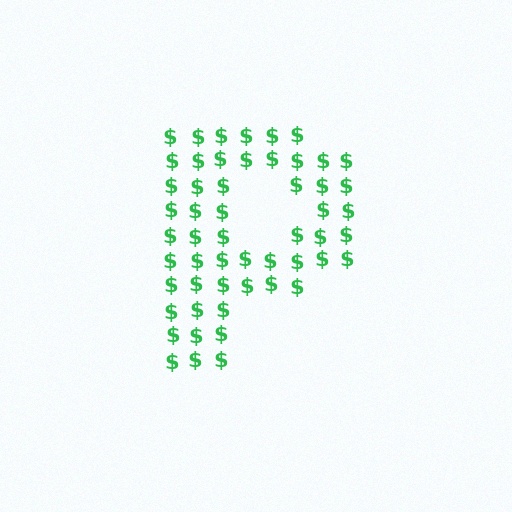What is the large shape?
The large shape is the letter P.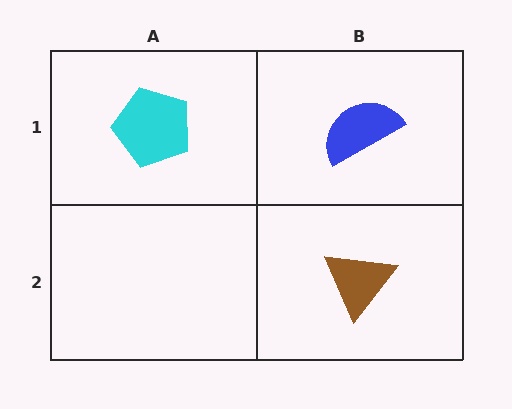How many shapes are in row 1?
2 shapes.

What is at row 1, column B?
A blue semicircle.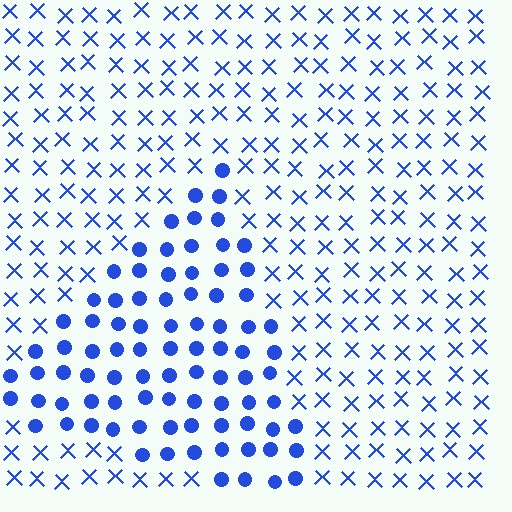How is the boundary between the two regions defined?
The boundary is defined by a change in element shape: circles inside vs. X marks outside. All elements share the same color and spacing.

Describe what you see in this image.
The image is filled with small blue elements arranged in a uniform grid. A triangle-shaped region contains circles, while the surrounding area contains X marks. The boundary is defined purely by the change in element shape.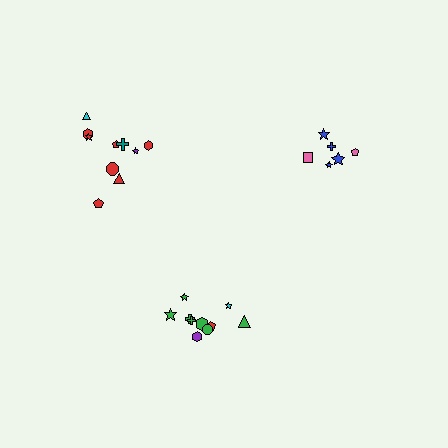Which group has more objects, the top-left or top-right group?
The top-left group.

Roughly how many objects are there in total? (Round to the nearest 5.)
Roughly 25 objects in total.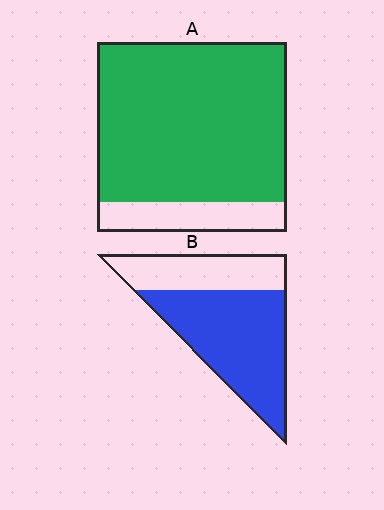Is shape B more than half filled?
Yes.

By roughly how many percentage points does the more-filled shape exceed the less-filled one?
By roughly 20 percentage points (A over B).